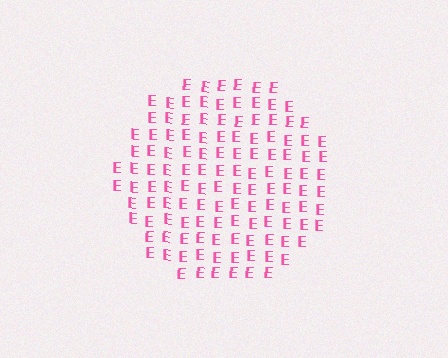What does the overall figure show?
The overall figure shows a circle.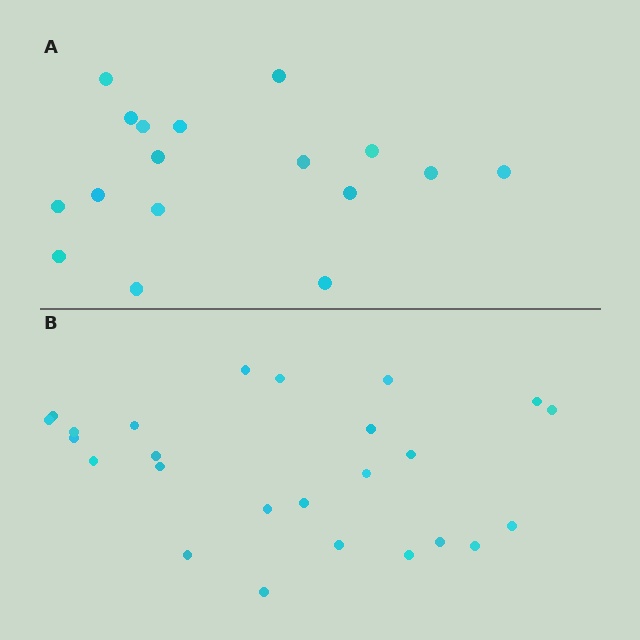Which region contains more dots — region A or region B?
Region B (the bottom region) has more dots.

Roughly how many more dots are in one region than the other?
Region B has roughly 8 or so more dots than region A.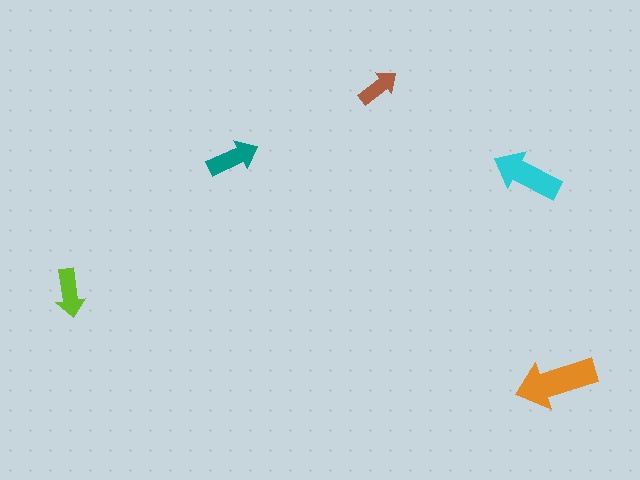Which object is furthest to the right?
The orange arrow is rightmost.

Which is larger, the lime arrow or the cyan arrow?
The cyan one.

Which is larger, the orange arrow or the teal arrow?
The orange one.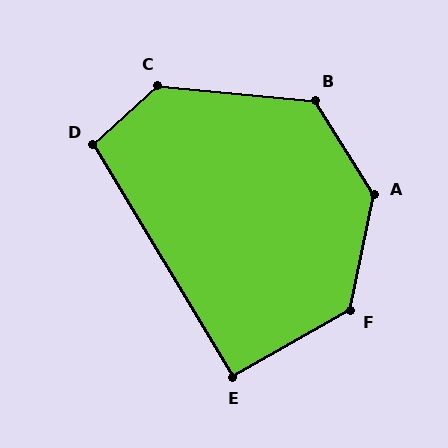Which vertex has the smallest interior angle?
E, at approximately 92 degrees.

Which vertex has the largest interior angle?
A, at approximately 136 degrees.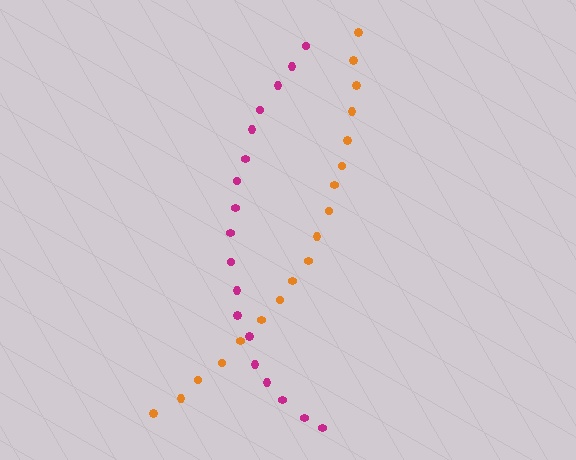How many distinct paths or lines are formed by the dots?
There are 2 distinct paths.